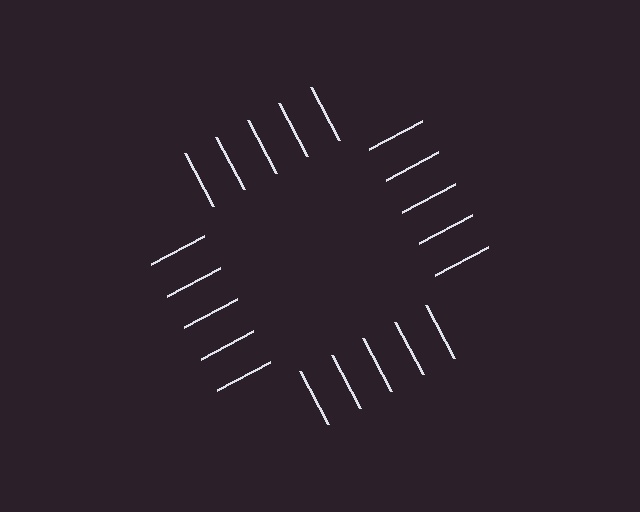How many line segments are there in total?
20 — 5 along each of the 4 edges.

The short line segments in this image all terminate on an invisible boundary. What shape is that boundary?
An illusory square — the line segments terminate on its edges but no continuous stroke is drawn.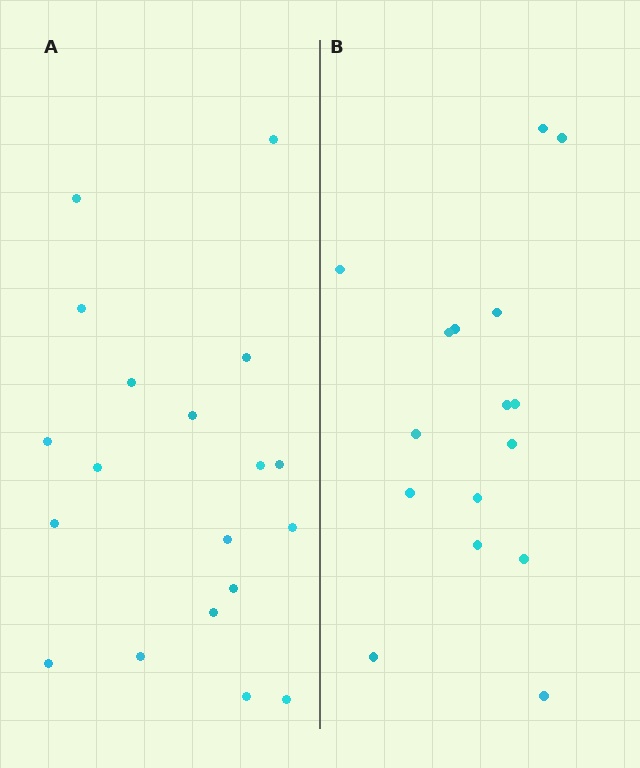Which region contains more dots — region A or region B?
Region A (the left region) has more dots.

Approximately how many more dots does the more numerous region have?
Region A has just a few more — roughly 2 or 3 more dots than region B.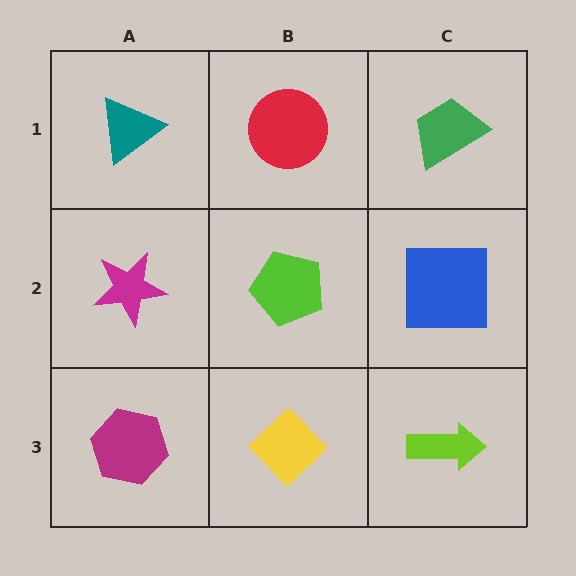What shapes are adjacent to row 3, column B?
A lime pentagon (row 2, column B), a magenta hexagon (row 3, column A), a lime arrow (row 3, column C).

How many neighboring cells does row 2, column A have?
3.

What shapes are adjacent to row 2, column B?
A red circle (row 1, column B), a yellow diamond (row 3, column B), a magenta star (row 2, column A), a blue square (row 2, column C).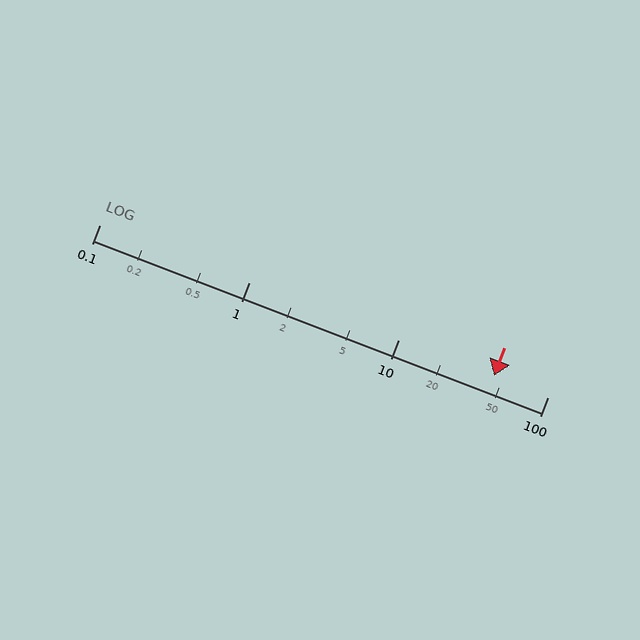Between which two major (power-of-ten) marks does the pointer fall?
The pointer is between 10 and 100.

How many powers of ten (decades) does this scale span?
The scale spans 3 decades, from 0.1 to 100.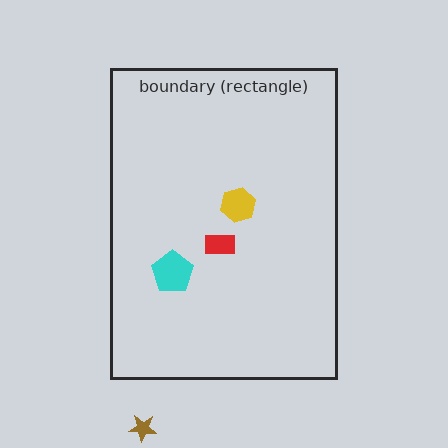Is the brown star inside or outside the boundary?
Outside.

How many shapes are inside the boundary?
3 inside, 1 outside.